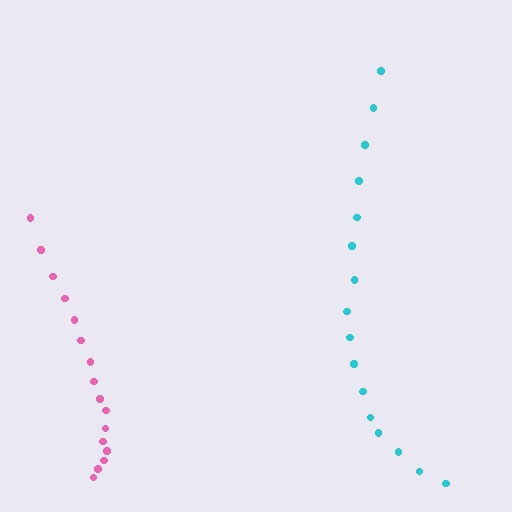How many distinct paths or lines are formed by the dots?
There are 2 distinct paths.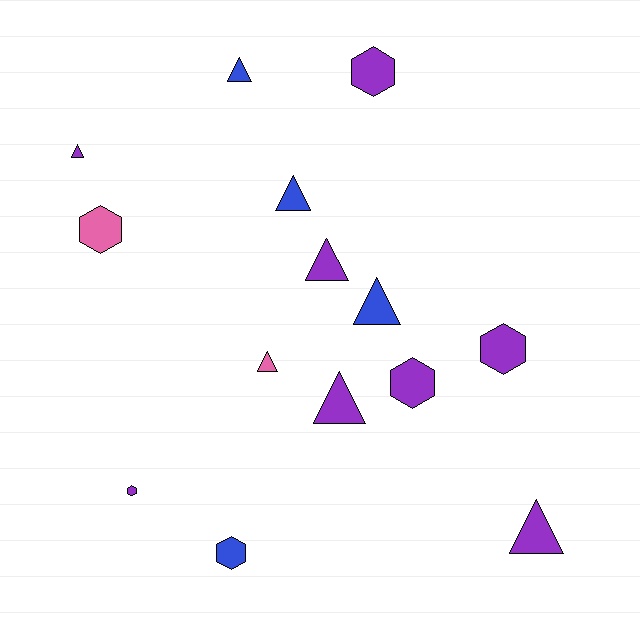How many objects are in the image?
There are 14 objects.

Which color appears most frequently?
Purple, with 8 objects.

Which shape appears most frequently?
Triangle, with 8 objects.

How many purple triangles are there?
There are 4 purple triangles.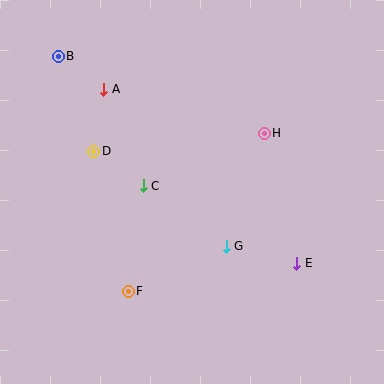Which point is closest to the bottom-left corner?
Point F is closest to the bottom-left corner.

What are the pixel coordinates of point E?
Point E is at (297, 263).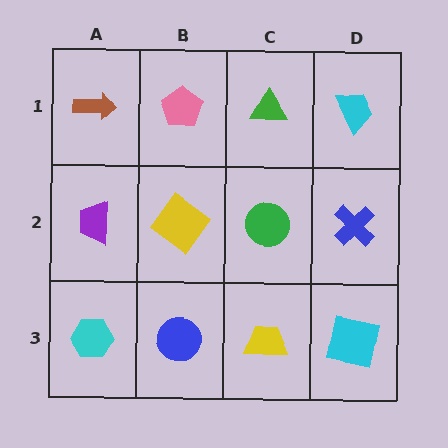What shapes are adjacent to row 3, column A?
A purple trapezoid (row 2, column A), a blue circle (row 3, column B).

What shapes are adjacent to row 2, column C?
A green triangle (row 1, column C), a yellow trapezoid (row 3, column C), a yellow diamond (row 2, column B), a blue cross (row 2, column D).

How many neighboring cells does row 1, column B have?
3.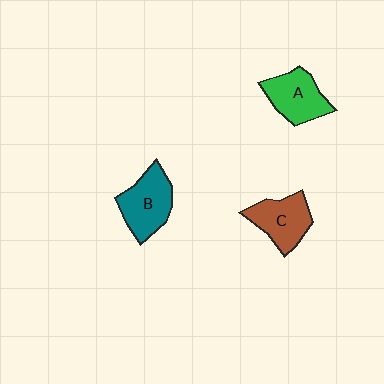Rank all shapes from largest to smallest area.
From largest to smallest: B (teal), C (brown), A (green).